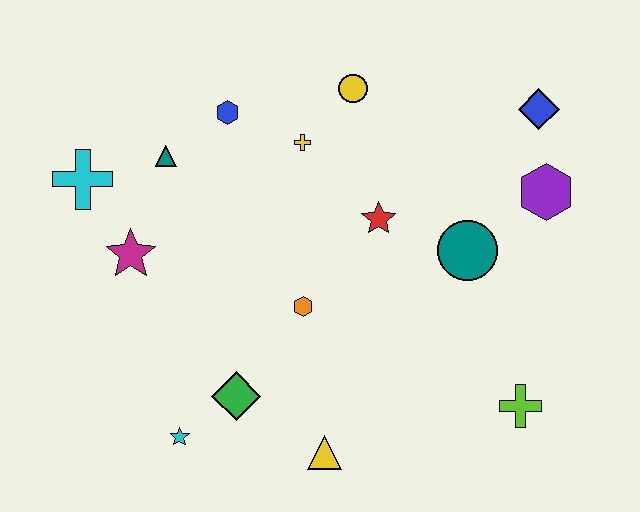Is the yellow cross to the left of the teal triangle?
No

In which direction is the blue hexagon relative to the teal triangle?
The blue hexagon is to the right of the teal triangle.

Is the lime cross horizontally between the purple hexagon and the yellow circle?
Yes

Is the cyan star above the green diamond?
No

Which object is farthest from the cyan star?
The blue diamond is farthest from the cyan star.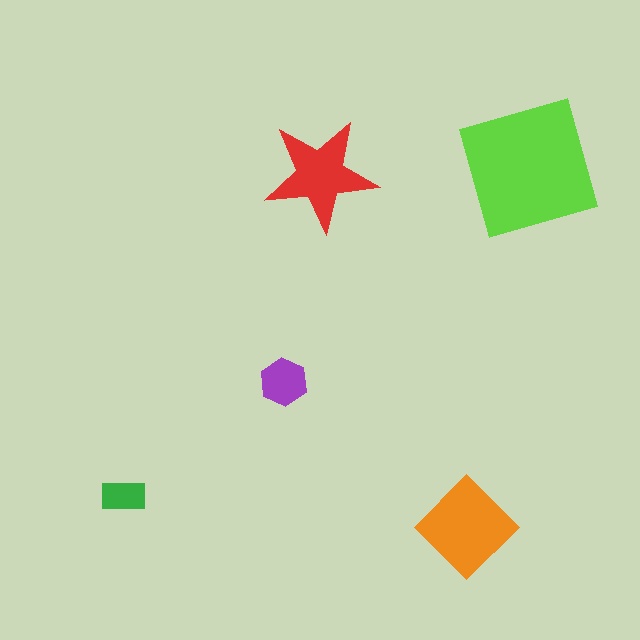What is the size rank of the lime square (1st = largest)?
1st.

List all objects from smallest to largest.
The green rectangle, the purple hexagon, the red star, the orange diamond, the lime square.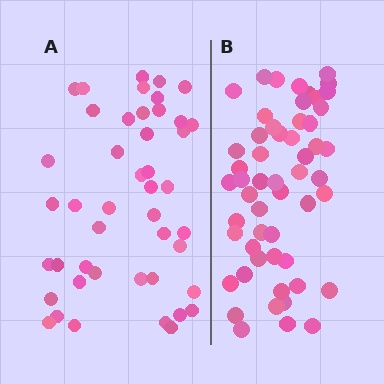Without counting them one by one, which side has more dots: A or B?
Region B (the right region) has more dots.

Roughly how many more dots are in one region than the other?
Region B has roughly 8 or so more dots than region A.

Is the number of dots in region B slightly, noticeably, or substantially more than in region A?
Region B has only slightly more — the two regions are fairly close. The ratio is roughly 1.2 to 1.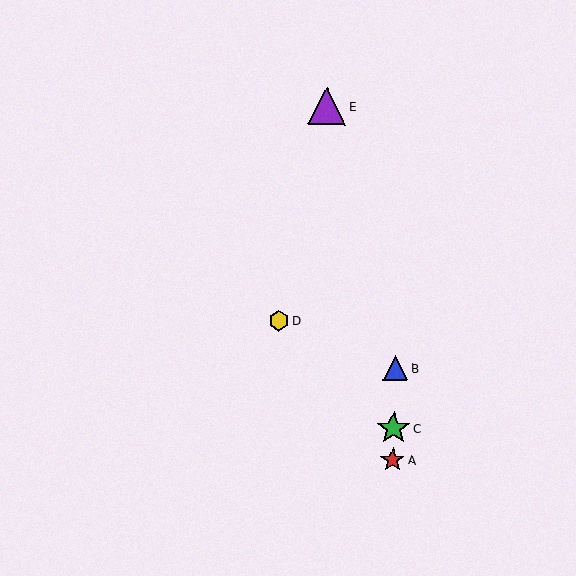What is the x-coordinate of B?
Object B is at x≈395.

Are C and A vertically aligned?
Yes, both are at x≈394.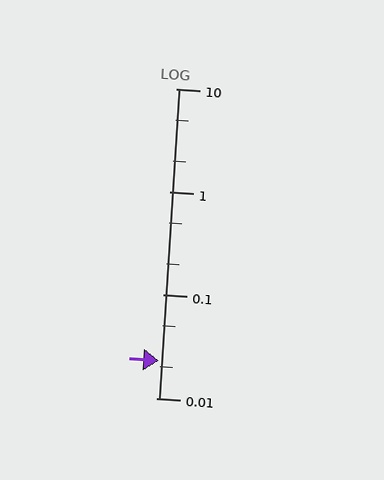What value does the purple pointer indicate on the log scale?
The pointer indicates approximately 0.023.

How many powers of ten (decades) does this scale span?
The scale spans 3 decades, from 0.01 to 10.